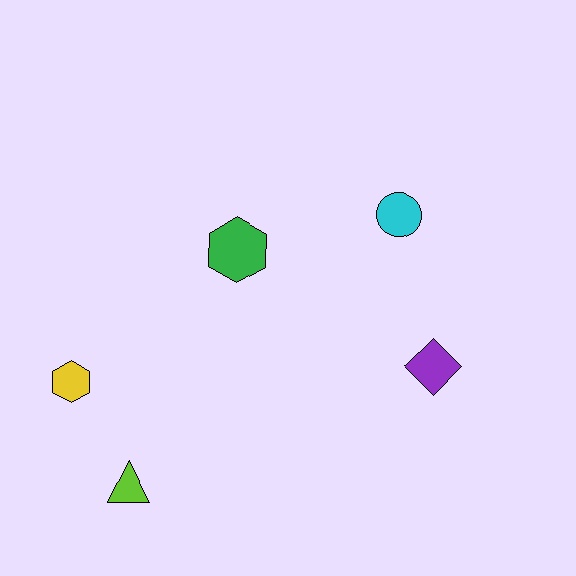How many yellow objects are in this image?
There is 1 yellow object.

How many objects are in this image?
There are 5 objects.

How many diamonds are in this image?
There is 1 diamond.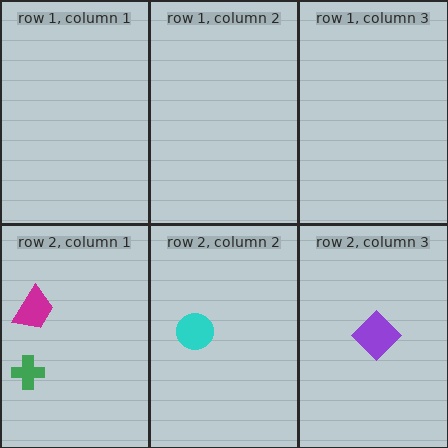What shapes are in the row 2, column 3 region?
The purple diamond.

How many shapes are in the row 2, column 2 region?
1.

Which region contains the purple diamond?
The row 2, column 3 region.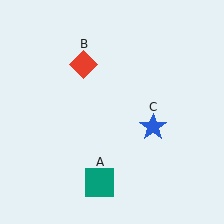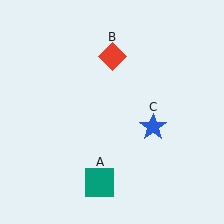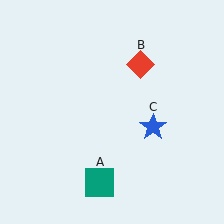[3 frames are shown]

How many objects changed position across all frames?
1 object changed position: red diamond (object B).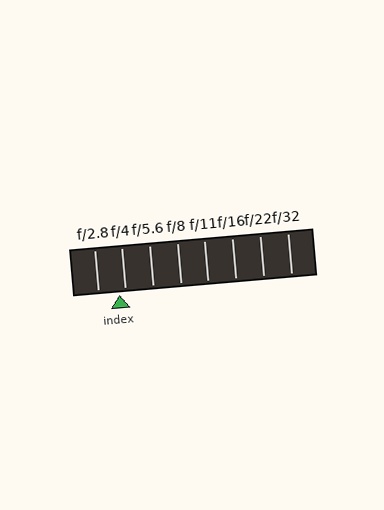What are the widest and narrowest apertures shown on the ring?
The widest aperture shown is f/2.8 and the narrowest is f/32.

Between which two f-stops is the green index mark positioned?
The index mark is between f/2.8 and f/4.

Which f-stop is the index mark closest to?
The index mark is closest to f/4.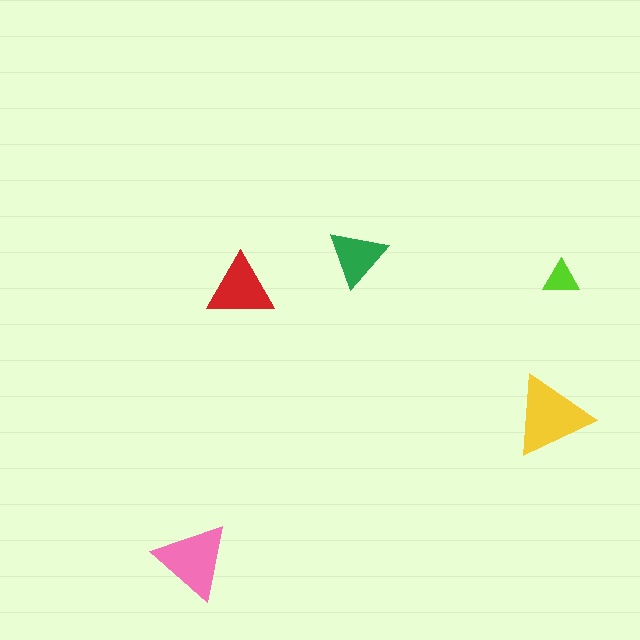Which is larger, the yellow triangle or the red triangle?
The yellow one.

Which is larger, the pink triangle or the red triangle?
The pink one.